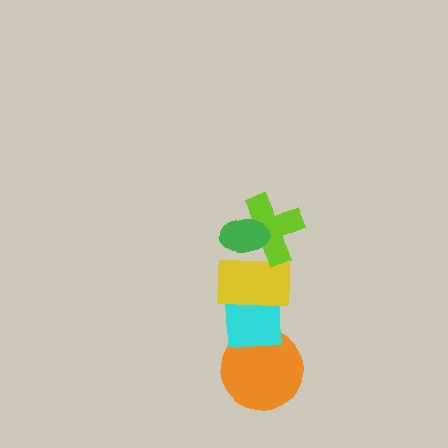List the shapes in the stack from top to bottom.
From top to bottom: the green ellipse, the lime cross, the yellow rectangle, the cyan square, the orange circle.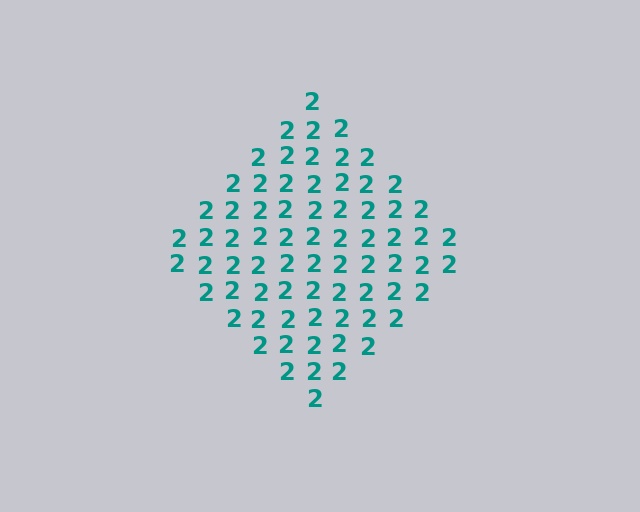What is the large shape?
The large shape is a diamond.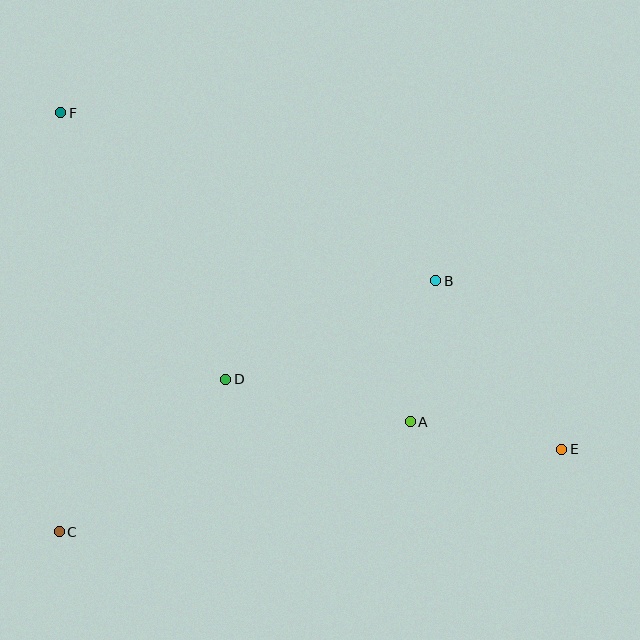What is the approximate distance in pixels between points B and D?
The distance between B and D is approximately 232 pixels.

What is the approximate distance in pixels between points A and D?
The distance between A and D is approximately 189 pixels.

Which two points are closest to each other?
Points A and B are closest to each other.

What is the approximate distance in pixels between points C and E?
The distance between C and E is approximately 509 pixels.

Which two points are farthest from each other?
Points E and F are farthest from each other.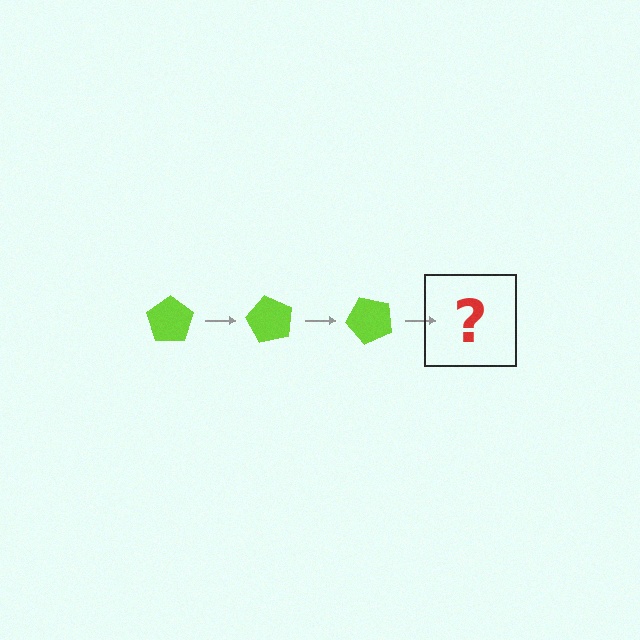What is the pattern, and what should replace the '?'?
The pattern is that the pentagon rotates 60 degrees each step. The '?' should be a lime pentagon rotated 180 degrees.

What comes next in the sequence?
The next element should be a lime pentagon rotated 180 degrees.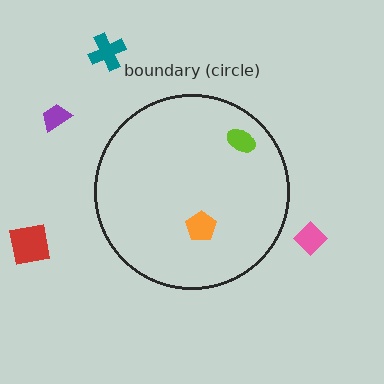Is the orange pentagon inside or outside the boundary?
Inside.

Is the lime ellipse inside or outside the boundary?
Inside.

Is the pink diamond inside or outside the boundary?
Outside.